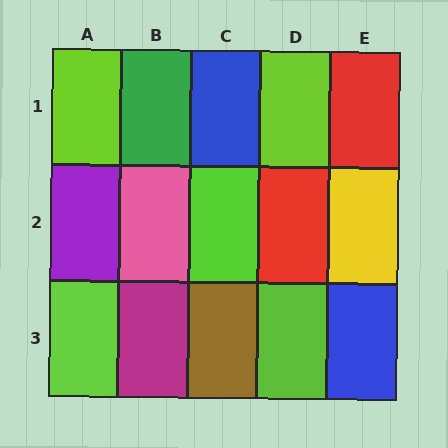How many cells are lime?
5 cells are lime.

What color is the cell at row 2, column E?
Yellow.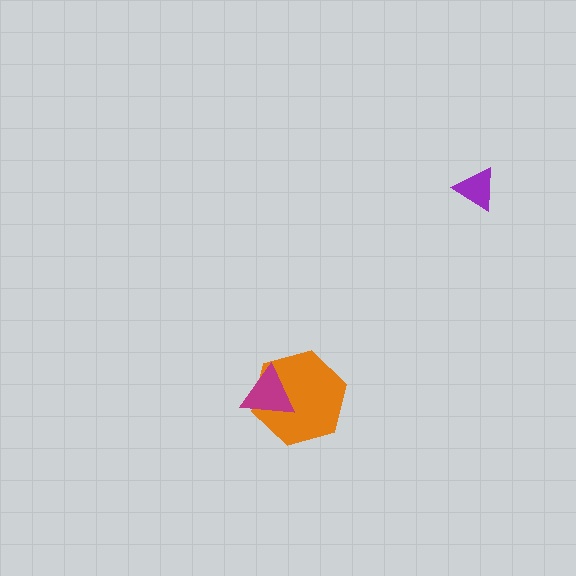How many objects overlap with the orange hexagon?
1 object overlaps with the orange hexagon.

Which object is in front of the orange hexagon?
The magenta triangle is in front of the orange hexagon.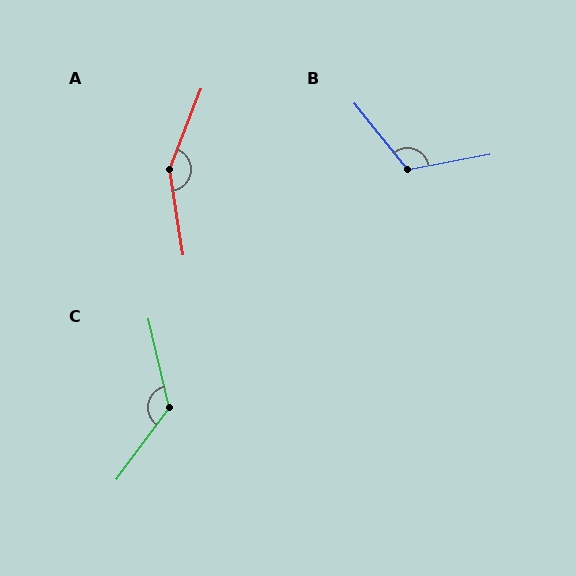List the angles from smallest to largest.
B (118°), C (130°), A (150°).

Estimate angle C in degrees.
Approximately 130 degrees.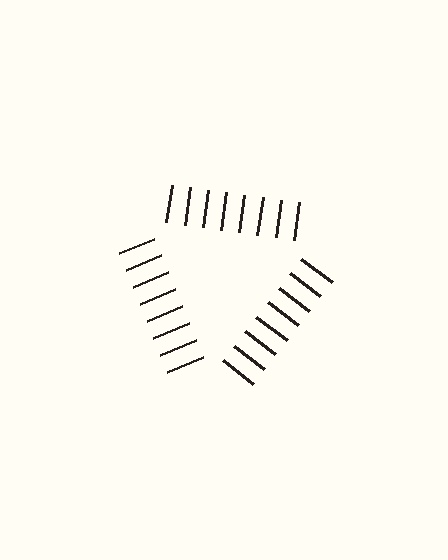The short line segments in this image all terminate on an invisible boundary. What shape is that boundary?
An illusory triangle — the line segments terminate on its edges but no continuous stroke is drawn.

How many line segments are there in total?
24 — 8 along each of the 3 edges.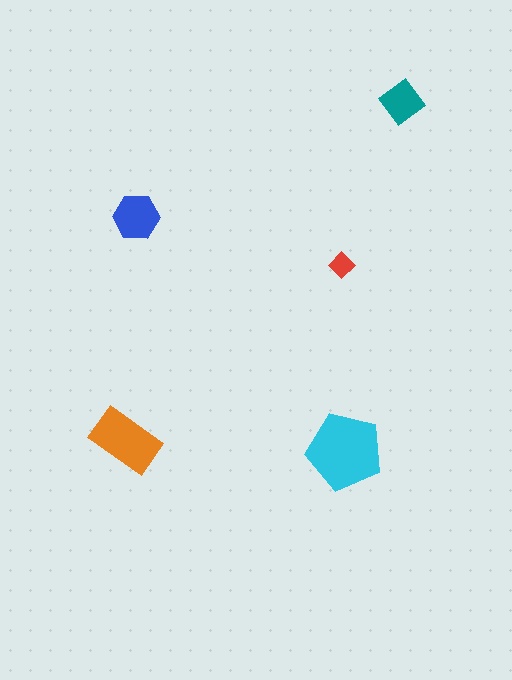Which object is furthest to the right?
The teal diamond is rightmost.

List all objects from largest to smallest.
The cyan pentagon, the orange rectangle, the blue hexagon, the teal diamond, the red diamond.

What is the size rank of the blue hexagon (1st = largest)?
3rd.